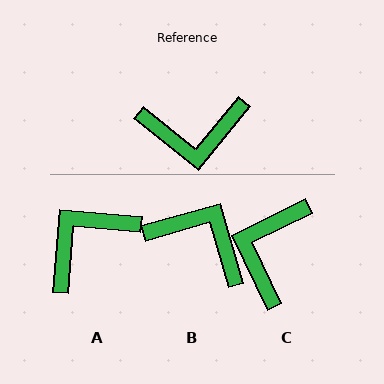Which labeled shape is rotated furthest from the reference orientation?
A, about 146 degrees away.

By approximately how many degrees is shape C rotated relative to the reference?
Approximately 115 degrees clockwise.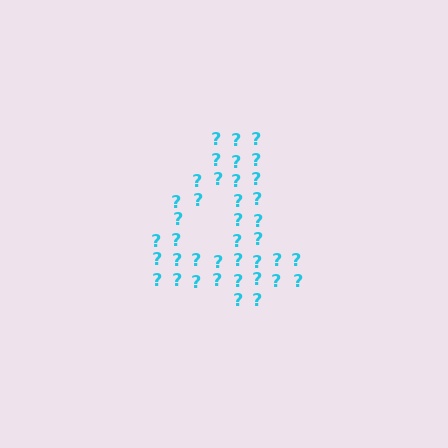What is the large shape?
The large shape is the digit 4.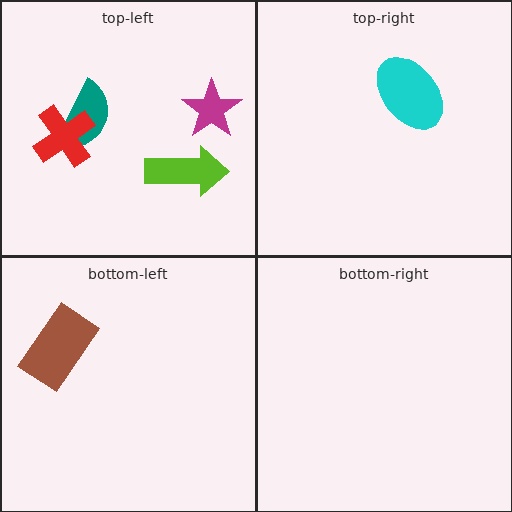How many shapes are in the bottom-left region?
1.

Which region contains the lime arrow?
The top-left region.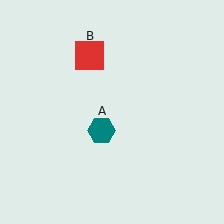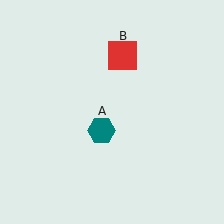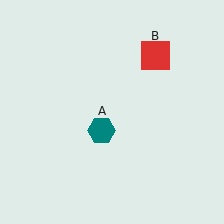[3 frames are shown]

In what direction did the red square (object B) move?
The red square (object B) moved right.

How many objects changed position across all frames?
1 object changed position: red square (object B).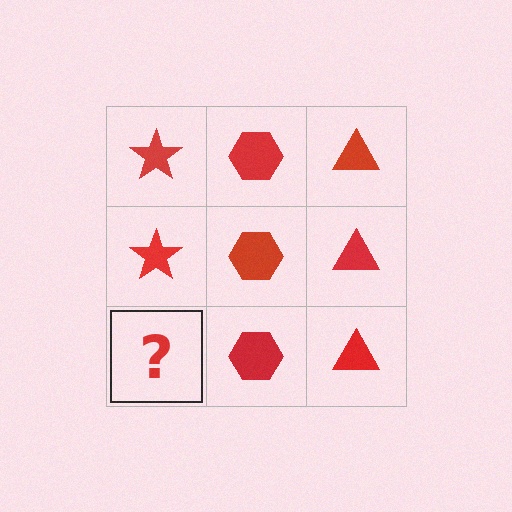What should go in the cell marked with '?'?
The missing cell should contain a red star.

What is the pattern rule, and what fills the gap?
The rule is that each column has a consistent shape. The gap should be filled with a red star.